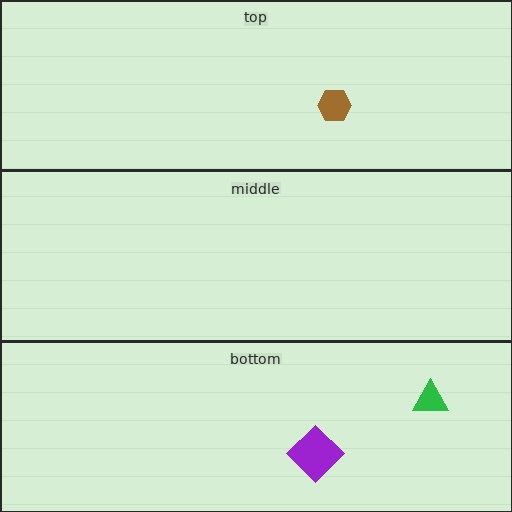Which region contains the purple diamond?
The bottom region.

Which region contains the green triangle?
The bottom region.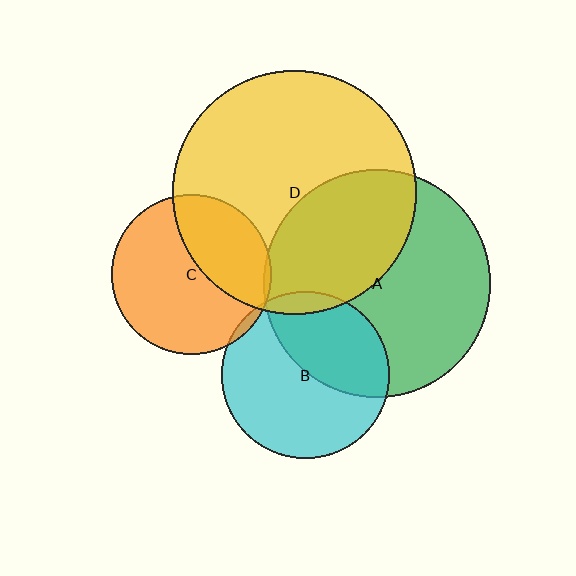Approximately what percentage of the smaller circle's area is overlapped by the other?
Approximately 5%.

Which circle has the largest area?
Circle D (yellow).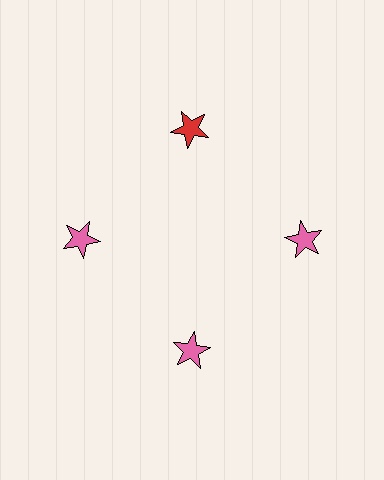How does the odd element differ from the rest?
It has a different color: red instead of pink.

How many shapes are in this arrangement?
There are 4 shapes arranged in a ring pattern.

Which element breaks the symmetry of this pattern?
The red star at roughly the 12 o'clock position breaks the symmetry. All other shapes are pink stars.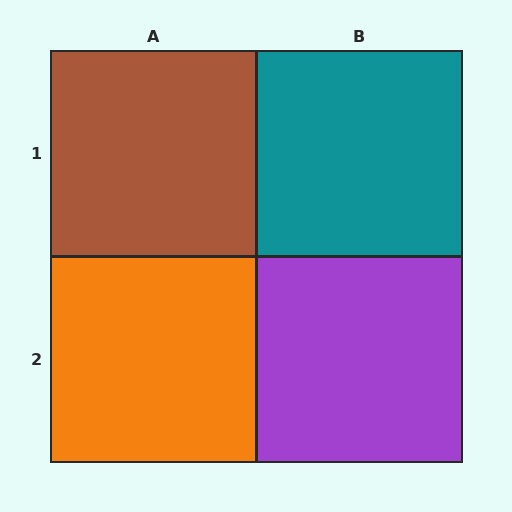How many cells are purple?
1 cell is purple.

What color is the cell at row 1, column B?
Teal.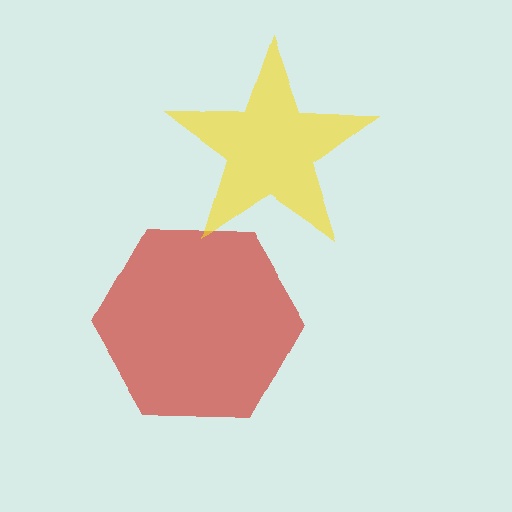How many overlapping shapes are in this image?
There are 2 overlapping shapes in the image.